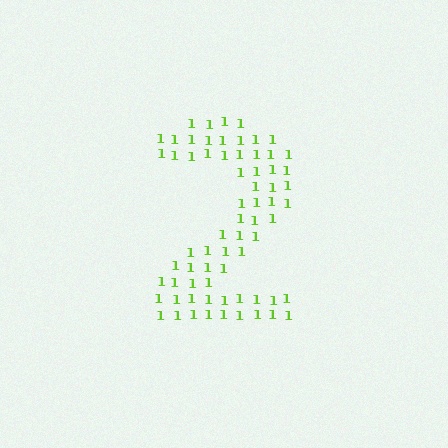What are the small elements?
The small elements are digit 1's.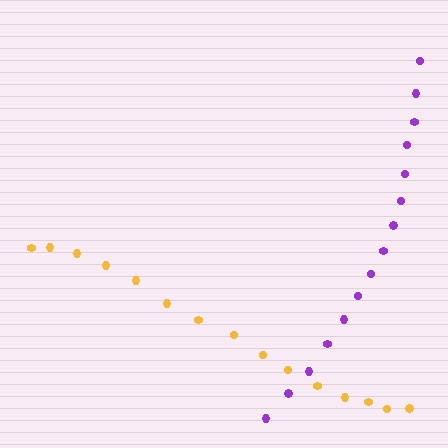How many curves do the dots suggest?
There are 2 distinct paths.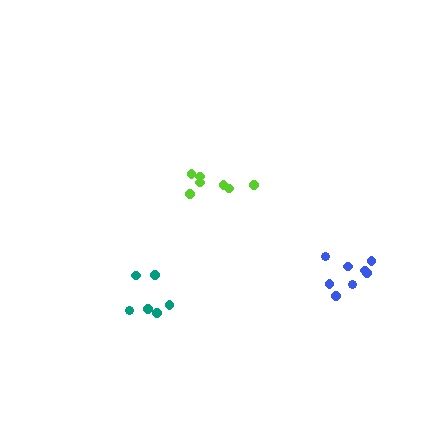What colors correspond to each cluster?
The clusters are colored: teal, lime, blue.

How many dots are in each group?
Group 1: 6 dots, Group 2: 7 dots, Group 3: 8 dots (21 total).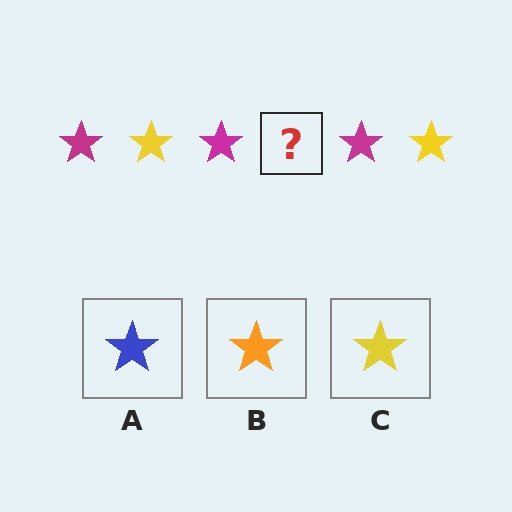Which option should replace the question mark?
Option C.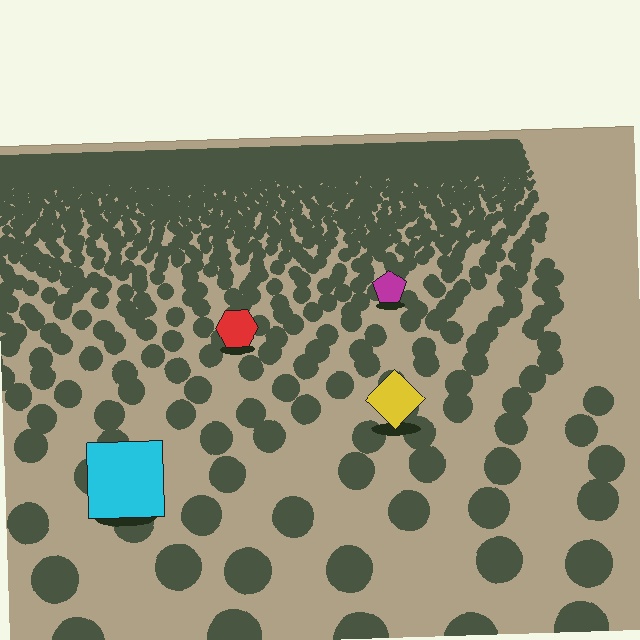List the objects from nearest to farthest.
From nearest to farthest: the cyan square, the yellow diamond, the red hexagon, the magenta pentagon.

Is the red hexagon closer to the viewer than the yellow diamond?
No. The yellow diamond is closer — you can tell from the texture gradient: the ground texture is coarser near it.